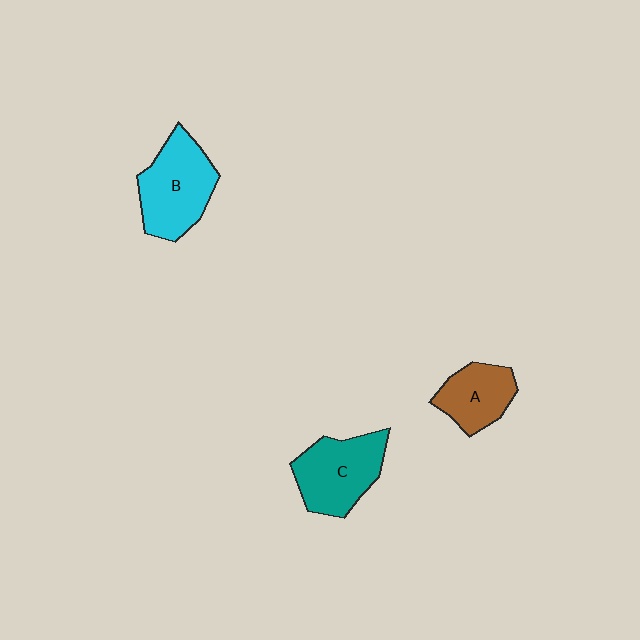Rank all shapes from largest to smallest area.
From largest to smallest: B (cyan), C (teal), A (brown).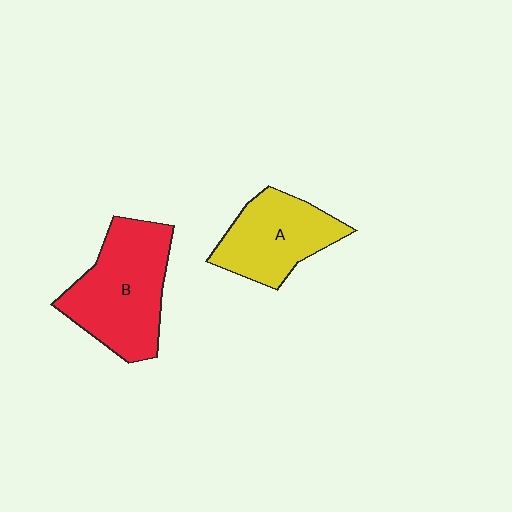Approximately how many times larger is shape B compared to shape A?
Approximately 1.3 times.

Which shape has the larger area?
Shape B (red).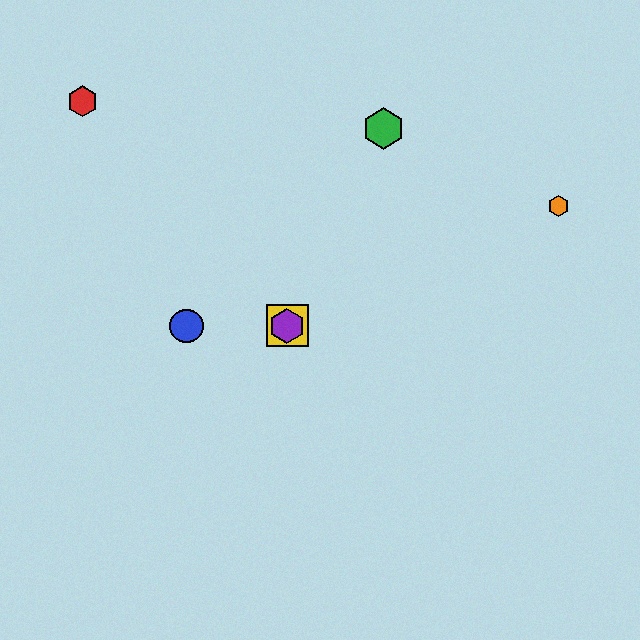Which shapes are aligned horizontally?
The blue circle, the yellow square, the purple hexagon are aligned horizontally.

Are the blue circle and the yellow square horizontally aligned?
Yes, both are at y≈326.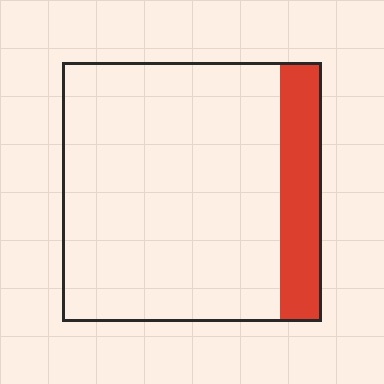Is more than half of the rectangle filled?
No.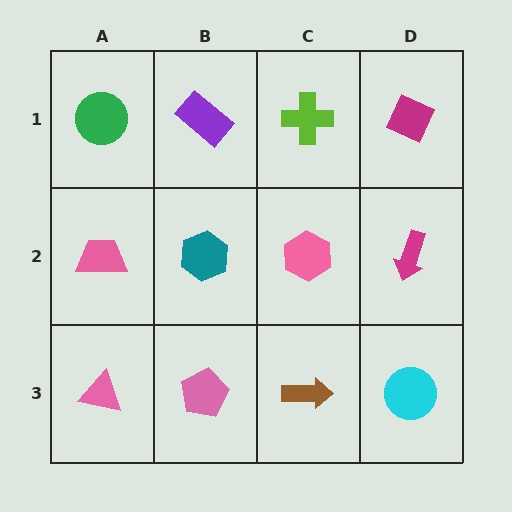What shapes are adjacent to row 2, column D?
A magenta diamond (row 1, column D), a cyan circle (row 3, column D), a pink hexagon (row 2, column C).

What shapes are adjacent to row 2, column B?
A purple rectangle (row 1, column B), a pink pentagon (row 3, column B), a pink trapezoid (row 2, column A), a pink hexagon (row 2, column C).